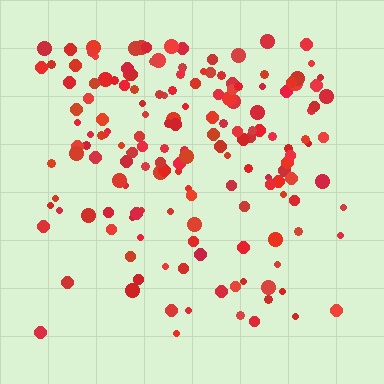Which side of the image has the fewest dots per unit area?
The bottom.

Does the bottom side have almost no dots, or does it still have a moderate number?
Still a moderate number, just noticeably fewer than the top.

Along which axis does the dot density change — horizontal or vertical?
Vertical.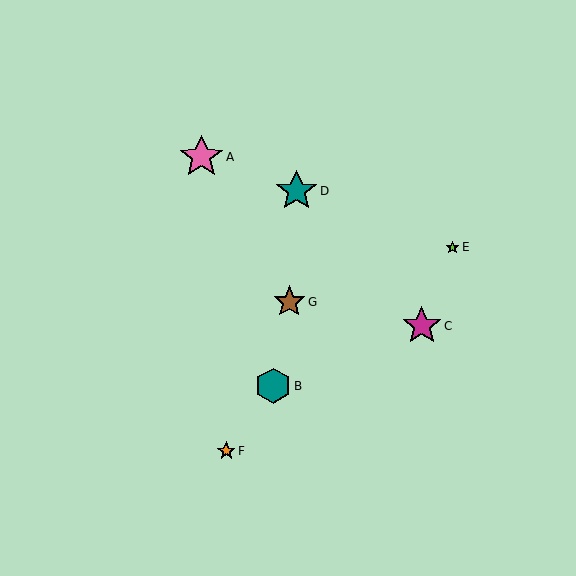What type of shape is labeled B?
Shape B is a teal hexagon.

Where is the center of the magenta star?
The center of the magenta star is at (422, 326).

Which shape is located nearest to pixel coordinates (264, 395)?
The teal hexagon (labeled B) at (273, 386) is nearest to that location.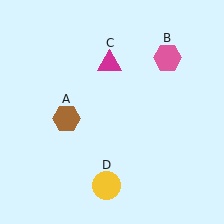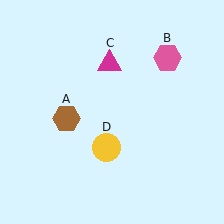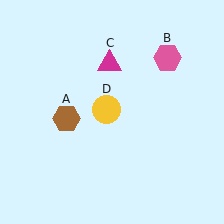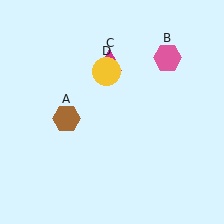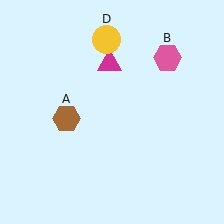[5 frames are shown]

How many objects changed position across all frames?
1 object changed position: yellow circle (object D).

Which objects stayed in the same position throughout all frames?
Brown hexagon (object A) and pink hexagon (object B) and magenta triangle (object C) remained stationary.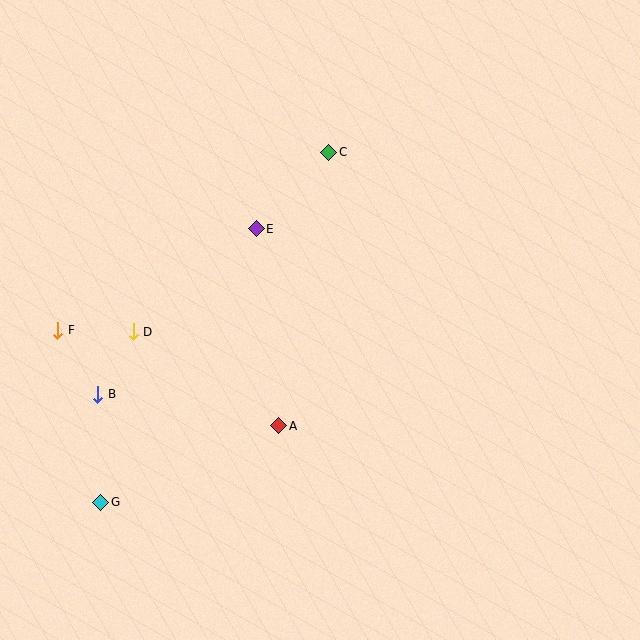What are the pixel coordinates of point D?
Point D is at (133, 332).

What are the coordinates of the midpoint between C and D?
The midpoint between C and D is at (231, 242).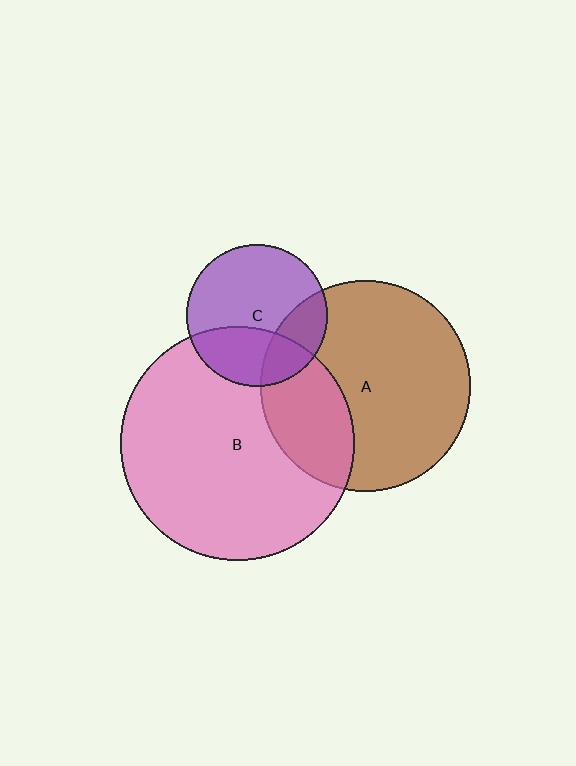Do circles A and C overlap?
Yes.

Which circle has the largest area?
Circle B (pink).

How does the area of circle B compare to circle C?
Approximately 2.7 times.